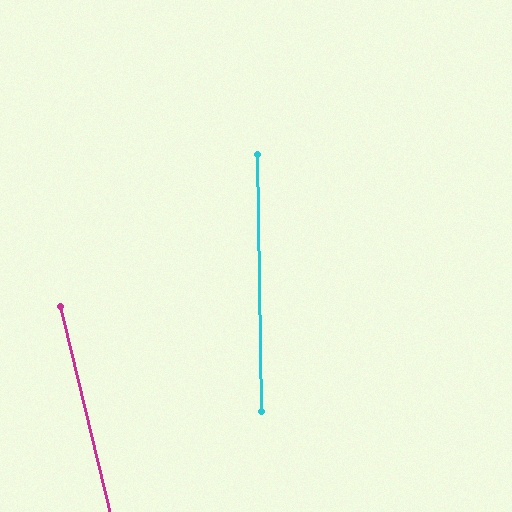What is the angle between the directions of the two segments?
Approximately 13 degrees.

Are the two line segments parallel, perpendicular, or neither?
Neither parallel nor perpendicular — they differ by about 13°.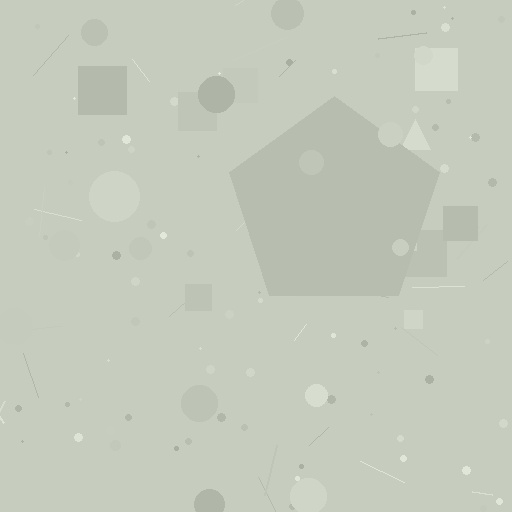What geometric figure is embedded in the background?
A pentagon is embedded in the background.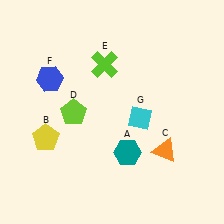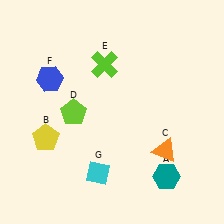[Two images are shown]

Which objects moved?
The objects that moved are: the teal hexagon (A), the cyan diamond (G).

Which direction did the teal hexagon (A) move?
The teal hexagon (A) moved right.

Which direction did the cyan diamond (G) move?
The cyan diamond (G) moved down.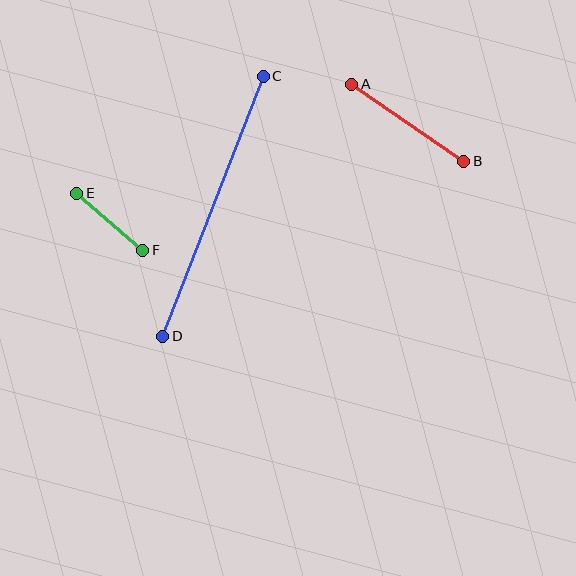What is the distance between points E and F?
The distance is approximately 87 pixels.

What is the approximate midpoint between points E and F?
The midpoint is at approximately (110, 222) pixels.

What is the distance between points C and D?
The distance is approximately 279 pixels.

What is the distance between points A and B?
The distance is approximately 136 pixels.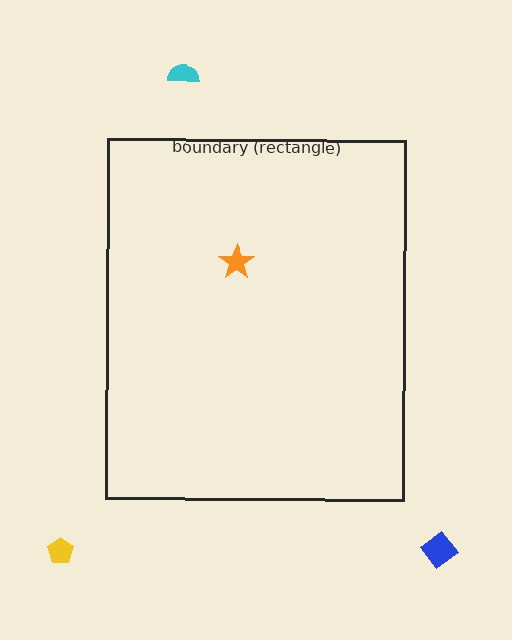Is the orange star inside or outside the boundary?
Inside.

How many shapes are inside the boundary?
1 inside, 3 outside.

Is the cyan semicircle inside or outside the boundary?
Outside.